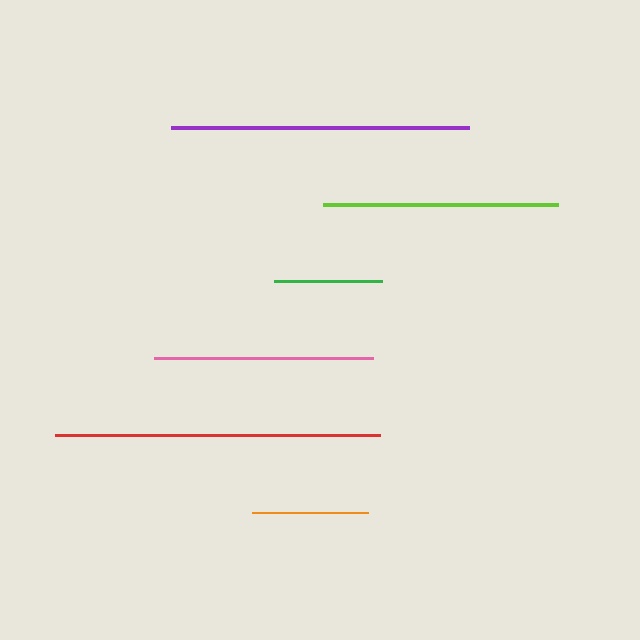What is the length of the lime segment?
The lime segment is approximately 235 pixels long.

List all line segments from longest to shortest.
From longest to shortest: red, purple, lime, pink, orange, green.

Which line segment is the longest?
The red line is the longest at approximately 325 pixels.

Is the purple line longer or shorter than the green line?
The purple line is longer than the green line.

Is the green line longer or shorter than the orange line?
The orange line is longer than the green line.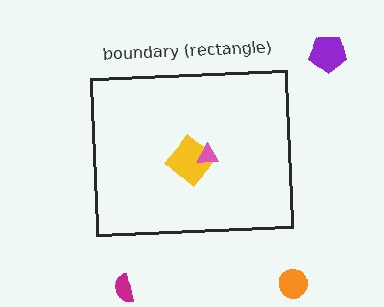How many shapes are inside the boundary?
2 inside, 3 outside.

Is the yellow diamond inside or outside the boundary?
Inside.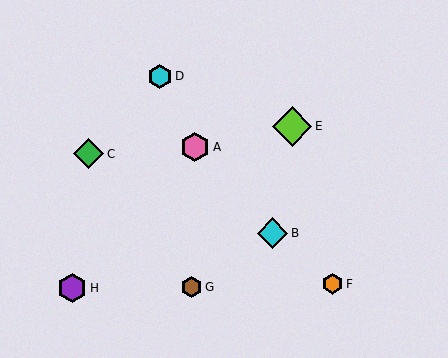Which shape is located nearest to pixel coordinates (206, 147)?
The pink hexagon (labeled A) at (195, 147) is nearest to that location.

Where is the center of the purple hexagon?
The center of the purple hexagon is at (72, 288).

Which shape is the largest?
The lime diamond (labeled E) is the largest.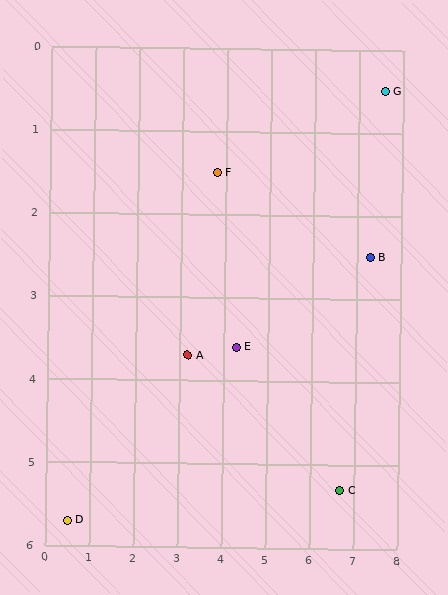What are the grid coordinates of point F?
Point F is at approximately (3.8, 1.5).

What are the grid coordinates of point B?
Point B is at approximately (7.3, 2.5).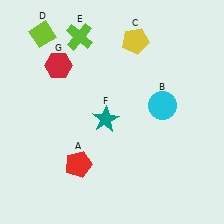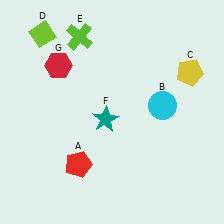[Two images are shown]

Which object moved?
The yellow pentagon (C) moved right.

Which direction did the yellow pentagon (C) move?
The yellow pentagon (C) moved right.